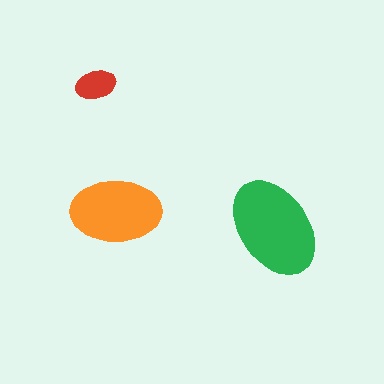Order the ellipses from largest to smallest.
the green one, the orange one, the red one.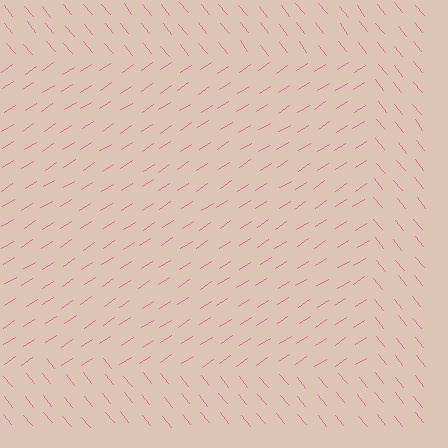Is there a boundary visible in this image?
Yes, there is a texture boundary formed by a change in line orientation.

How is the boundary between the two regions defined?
The boundary is defined purely by a change in line orientation (approximately 84 degrees difference). All lines are the same color and thickness.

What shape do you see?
I see a rectangle.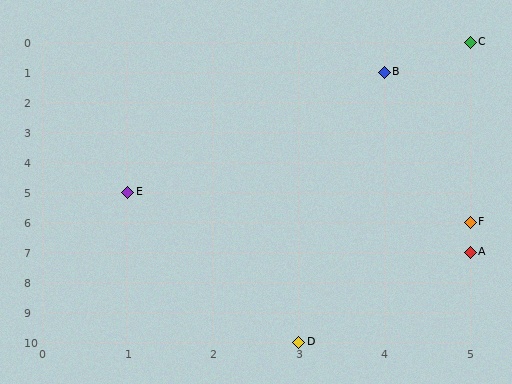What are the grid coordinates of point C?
Point C is at grid coordinates (5, 0).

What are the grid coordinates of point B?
Point B is at grid coordinates (4, 1).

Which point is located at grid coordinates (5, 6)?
Point F is at (5, 6).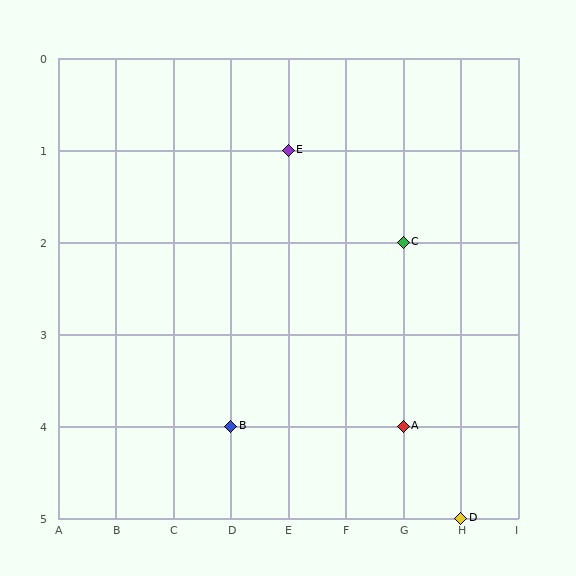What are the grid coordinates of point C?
Point C is at grid coordinates (G, 2).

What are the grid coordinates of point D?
Point D is at grid coordinates (H, 5).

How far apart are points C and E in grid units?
Points C and E are 2 columns and 1 row apart (about 2.2 grid units diagonally).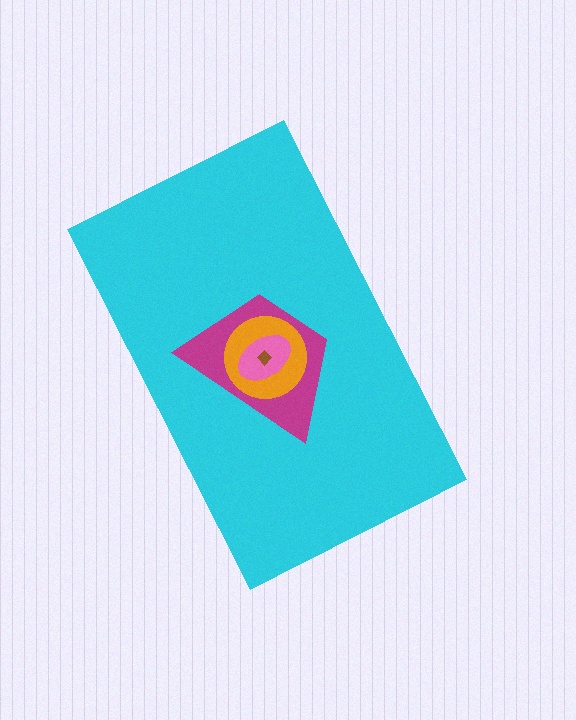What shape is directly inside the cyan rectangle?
The magenta trapezoid.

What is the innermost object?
The brown diamond.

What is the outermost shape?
The cyan rectangle.